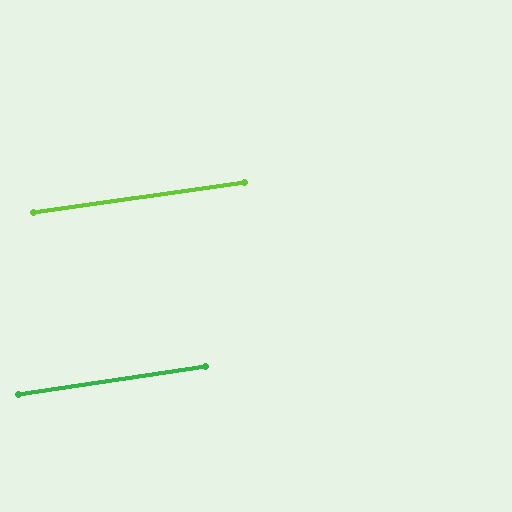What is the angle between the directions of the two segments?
Approximately 1 degree.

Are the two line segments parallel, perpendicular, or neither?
Parallel — their directions differ by only 0.8°.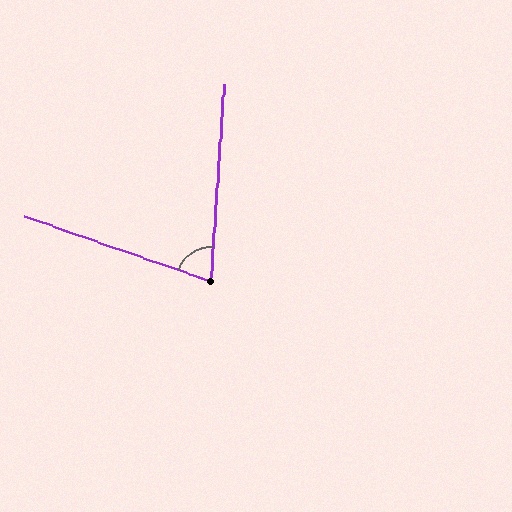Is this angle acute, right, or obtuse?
It is acute.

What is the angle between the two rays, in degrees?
Approximately 75 degrees.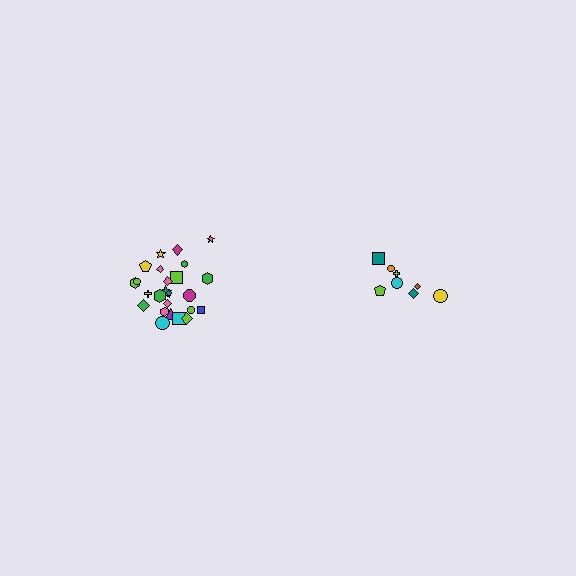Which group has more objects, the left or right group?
The left group.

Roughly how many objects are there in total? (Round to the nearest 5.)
Roughly 35 objects in total.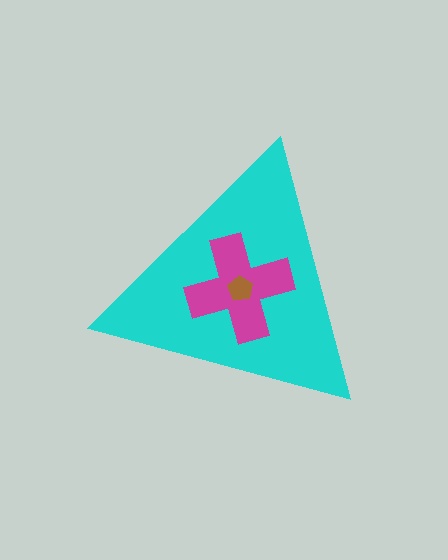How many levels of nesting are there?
3.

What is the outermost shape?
The cyan triangle.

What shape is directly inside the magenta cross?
The brown pentagon.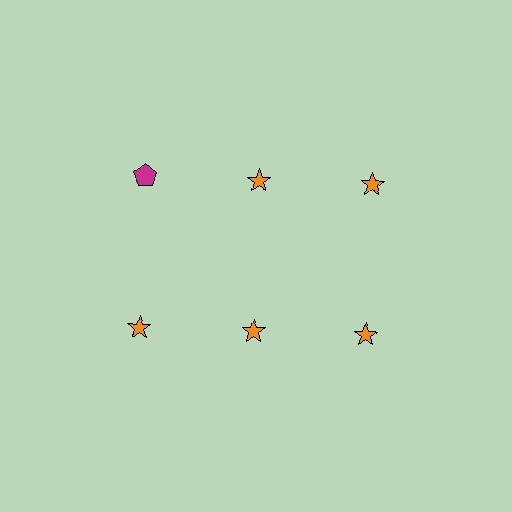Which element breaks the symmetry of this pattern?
The magenta pentagon in the top row, leftmost column breaks the symmetry. All other shapes are orange stars.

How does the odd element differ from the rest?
It differs in both color (magenta instead of orange) and shape (pentagon instead of star).